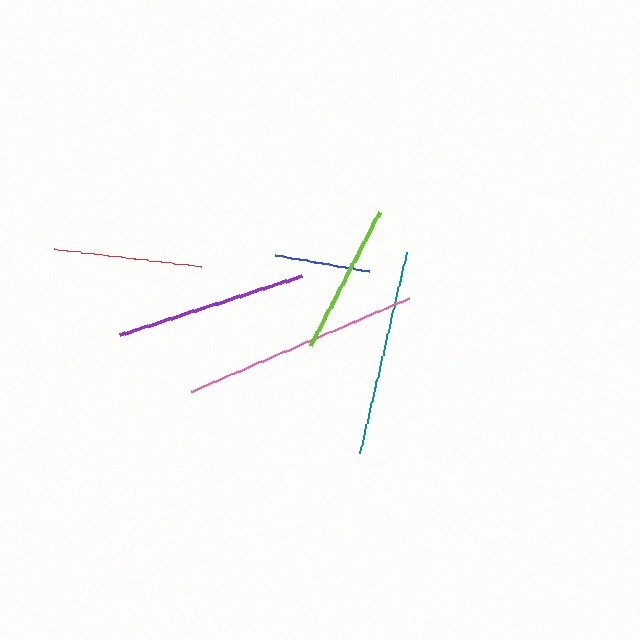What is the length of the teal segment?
The teal segment is approximately 207 pixels long.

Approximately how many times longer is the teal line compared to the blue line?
The teal line is approximately 2.2 times the length of the blue line.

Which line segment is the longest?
The pink line is the longest at approximately 238 pixels.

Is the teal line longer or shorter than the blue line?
The teal line is longer than the blue line.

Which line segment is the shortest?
The blue line is the shortest at approximately 96 pixels.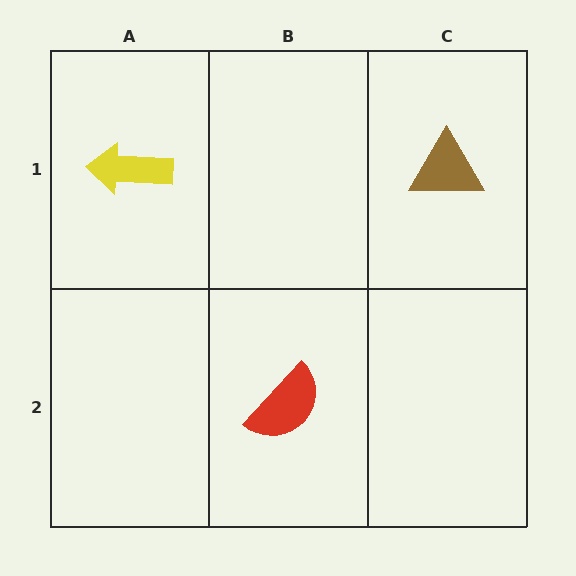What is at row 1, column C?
A brown triangle.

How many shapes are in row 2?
1 shape.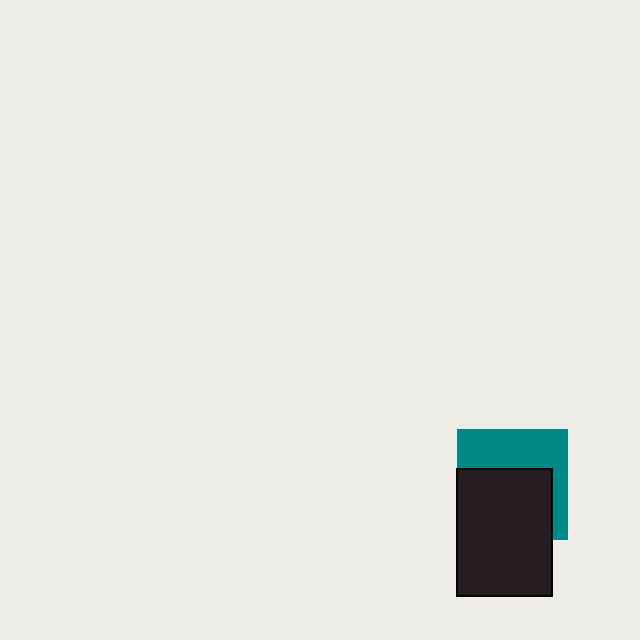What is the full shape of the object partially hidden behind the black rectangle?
The partially hidden object is a teal square.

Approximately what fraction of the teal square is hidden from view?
Roughly 57% of the teal square is hidden behind the black rectangle.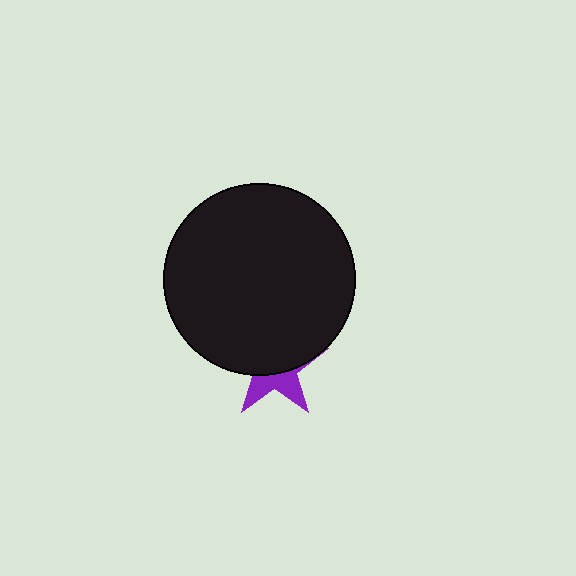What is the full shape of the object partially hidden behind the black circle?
The partially hidden object is a purple star.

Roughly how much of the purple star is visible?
A small part of it is visible (roughly 37%).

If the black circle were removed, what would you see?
You would see the complete purple star.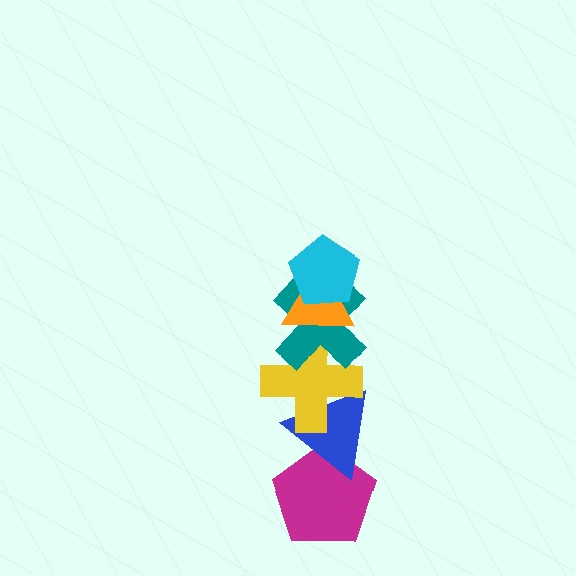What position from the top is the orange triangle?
The orange triangle is 2nd from the top.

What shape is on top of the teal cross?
The orange triangle is on top of the teal cross.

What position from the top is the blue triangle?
The blue triangle is 5th from the top.